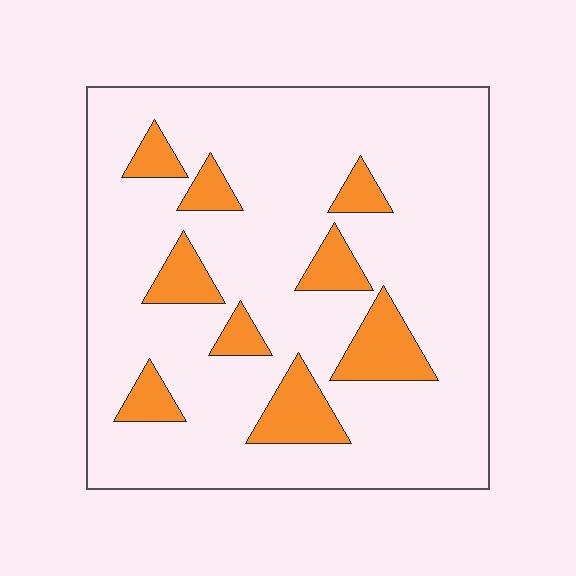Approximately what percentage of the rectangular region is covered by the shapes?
Approximately 15%.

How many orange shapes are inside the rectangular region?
9.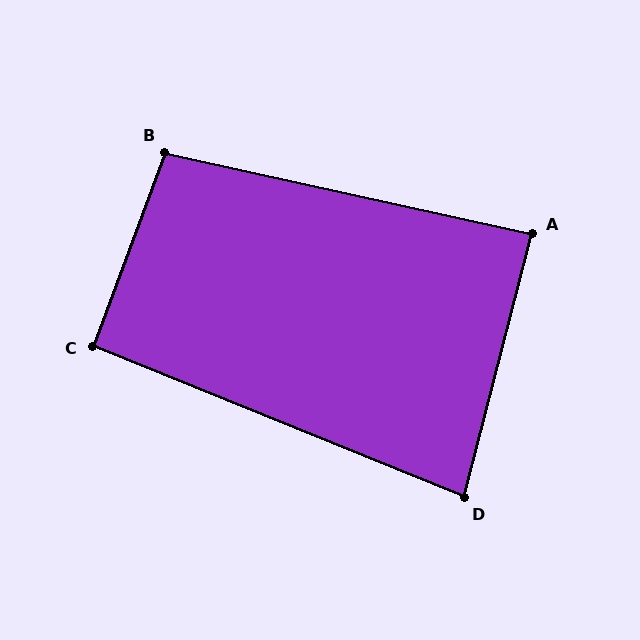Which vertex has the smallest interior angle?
D, at approximately 82 degrees.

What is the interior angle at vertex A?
Approximately 88 degrees (approximately right).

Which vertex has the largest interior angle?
B, at approximately 98 degrees.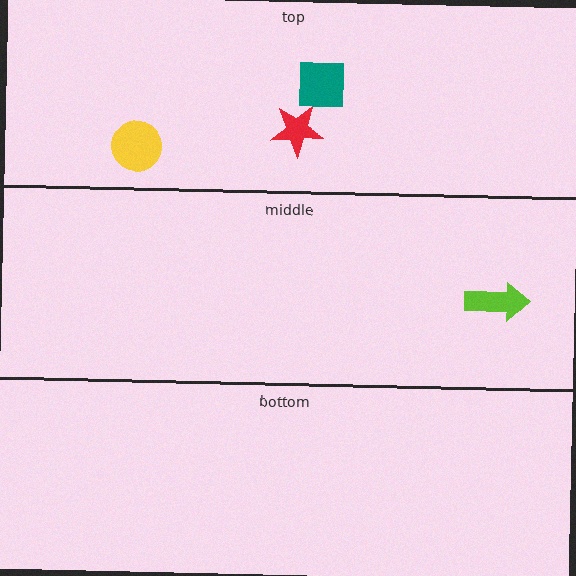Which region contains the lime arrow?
The middle region.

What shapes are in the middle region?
The lime arrow.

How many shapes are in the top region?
3.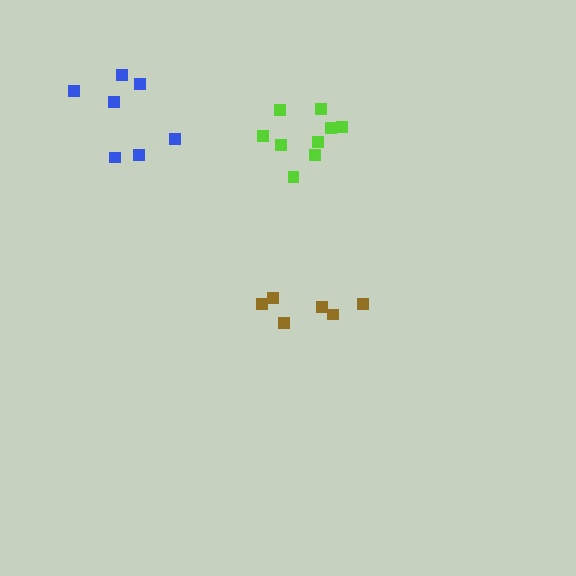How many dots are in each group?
Group 1: 6 dots, Group 2: 7 dots, Group 3: 9 dots (22 total).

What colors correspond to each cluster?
The clusters are colored: brown, blue, lime.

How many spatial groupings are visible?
There are 3 spatial groupings.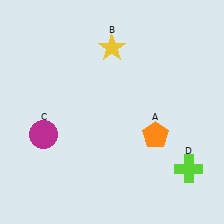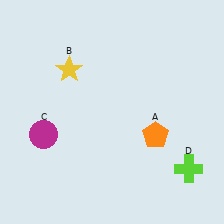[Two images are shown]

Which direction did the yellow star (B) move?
The yellow star (B) moved left.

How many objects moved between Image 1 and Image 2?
1 object moved between the two images.